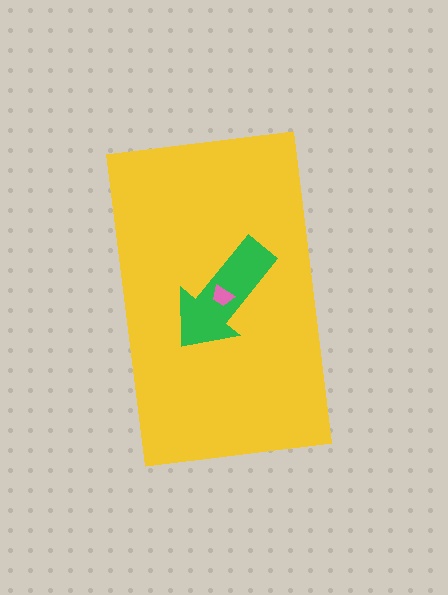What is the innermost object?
The pink trapezoid.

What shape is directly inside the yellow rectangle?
The green arrow.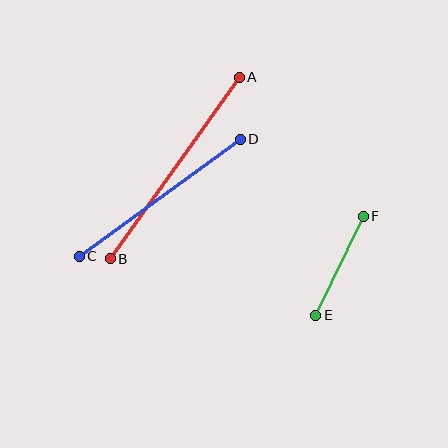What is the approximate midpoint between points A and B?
The midpoint is at approximately (175, 168) pixels.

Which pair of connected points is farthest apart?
Points A and B are farthest apart.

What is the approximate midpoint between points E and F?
The midpoint is at approximately (340, 266) pixels.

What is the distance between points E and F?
The distance is approximately 110 pixels.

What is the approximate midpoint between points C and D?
The midpoint is at approximately (160, 198) pixels.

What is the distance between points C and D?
The distance is approximately 199 pixels.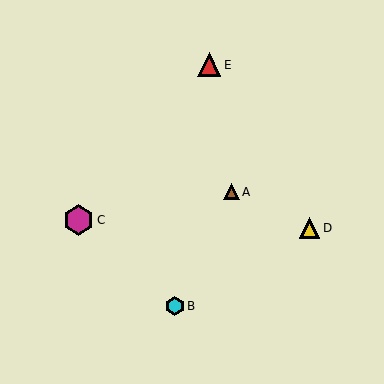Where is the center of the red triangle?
The center of the red triangle is at (209, 65).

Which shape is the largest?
The magenta hexagon (labeled C) is the largest.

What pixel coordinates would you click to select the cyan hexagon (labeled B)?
Click at (175, 306) to select the cyan hexagon B.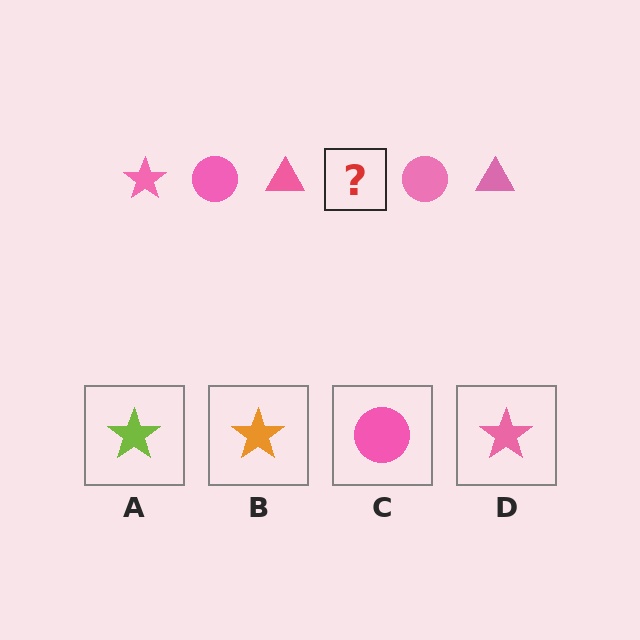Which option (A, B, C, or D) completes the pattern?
D.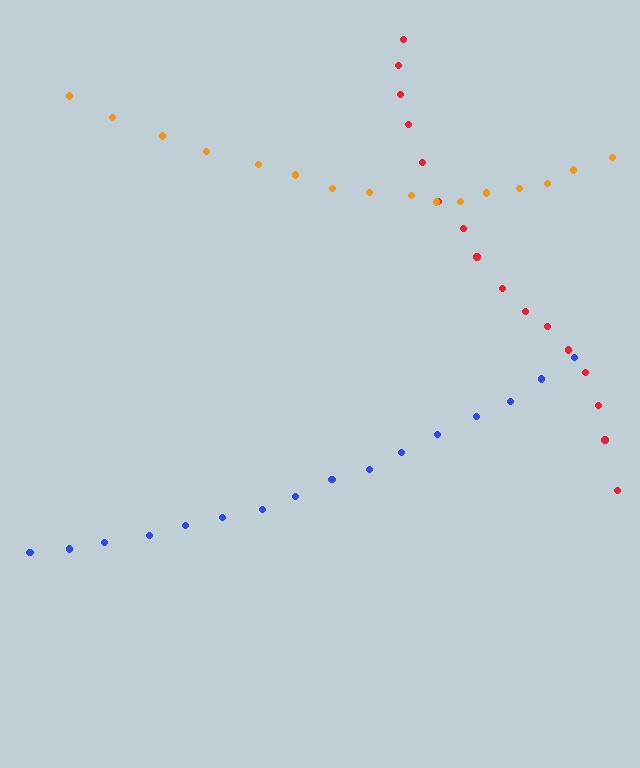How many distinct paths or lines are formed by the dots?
There are 3 distinct paths.